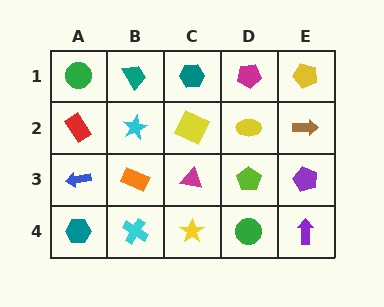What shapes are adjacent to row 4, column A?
A blue arrow (row 3, column A), a cyan cross (row 4, column B).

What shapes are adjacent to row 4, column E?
A purple pentagon (row 3, column E), a green circle (row 4, column D).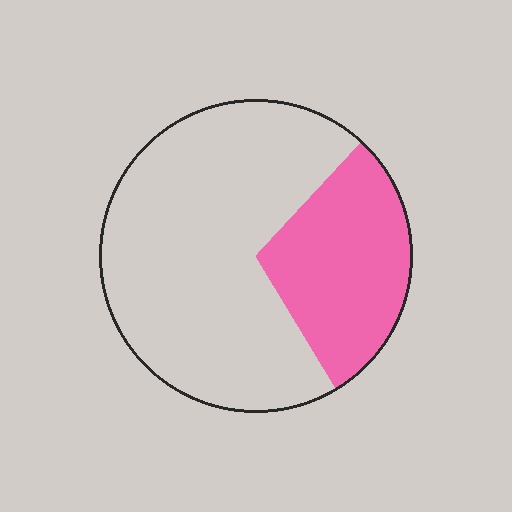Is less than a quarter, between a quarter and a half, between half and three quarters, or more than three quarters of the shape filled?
Between a quarter and a half.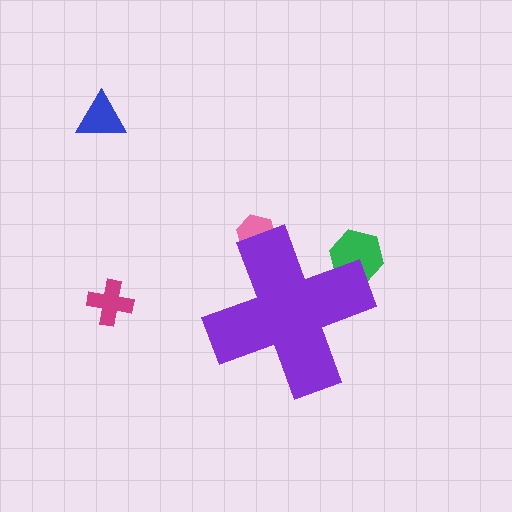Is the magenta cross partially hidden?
No, the magenta cross is fully visible.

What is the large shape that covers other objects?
A purple cross.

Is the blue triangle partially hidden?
No, the blue triangle is fully visible.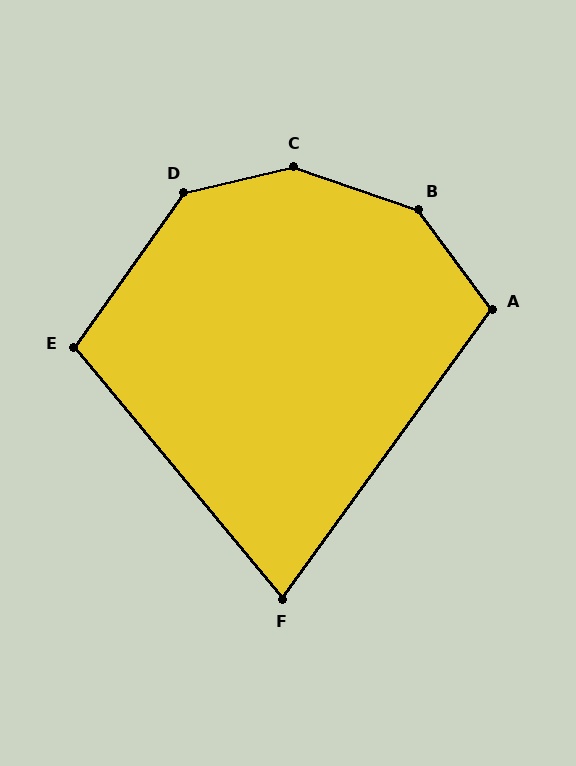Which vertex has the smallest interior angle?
F, at approximately 75 degrees.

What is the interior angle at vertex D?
Approximately 139 degrees (obtuse).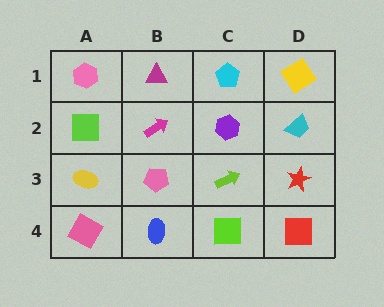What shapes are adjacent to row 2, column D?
A yellow diamond (row 1, column D), a red star (row 3, column D), a purple hexagon (row 2, column C).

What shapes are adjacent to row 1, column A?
A lime square (row 2, column A), a magenta triangle (row 1, column B).